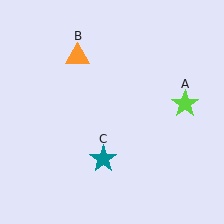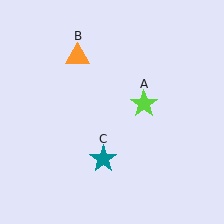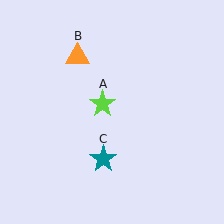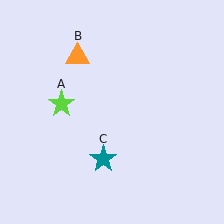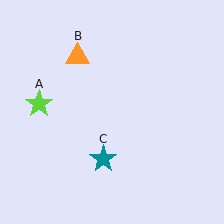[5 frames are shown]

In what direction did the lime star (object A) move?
The lime star (object A) moved left.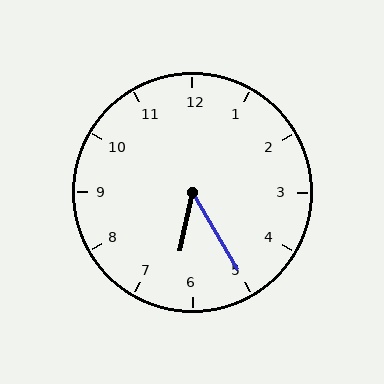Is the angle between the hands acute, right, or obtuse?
It is acute.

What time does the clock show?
6:25.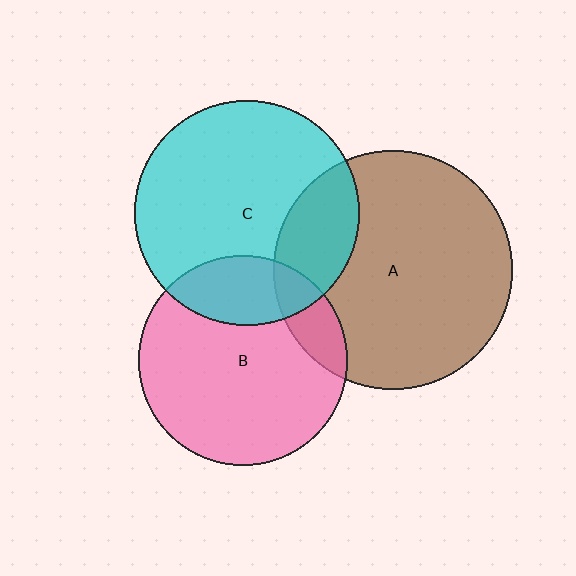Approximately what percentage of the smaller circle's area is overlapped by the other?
Approximately 25%.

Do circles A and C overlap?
Yes.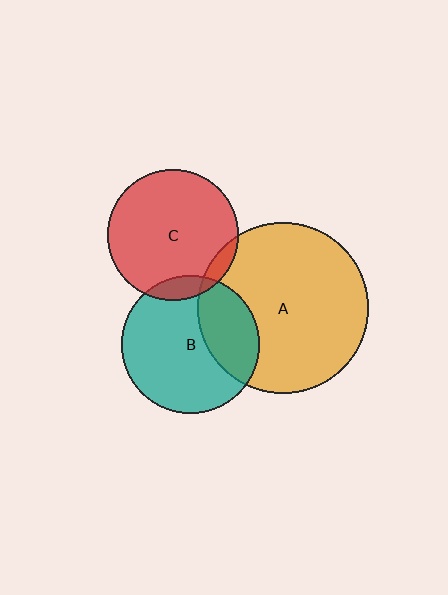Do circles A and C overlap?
Yes.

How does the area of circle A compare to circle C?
Approximately 1.7 times.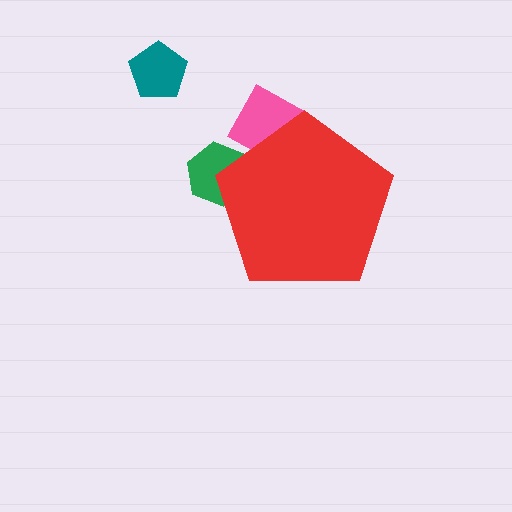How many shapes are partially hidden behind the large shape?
2 shapes are partially hidden.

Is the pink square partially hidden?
Yes, the pink square is partially hidden behind the red pentagon.